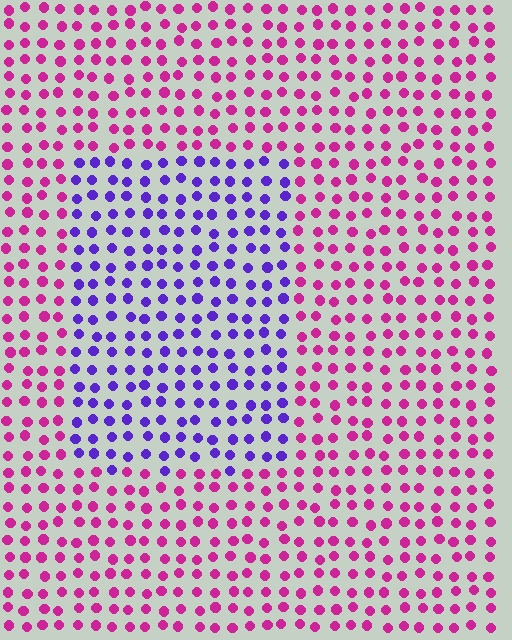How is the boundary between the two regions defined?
The boundary is defined purely by a slight shift in hue (about 59 degrees). Spacing, size, and orientation are identical on both sides.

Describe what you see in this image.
The image is filled with small magenta elements in a uniform arrangement. A rectangle-shaped region is visible where the elements are tinted to a slightly different hue, forming a subtle color boundary.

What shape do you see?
I see a rectangle.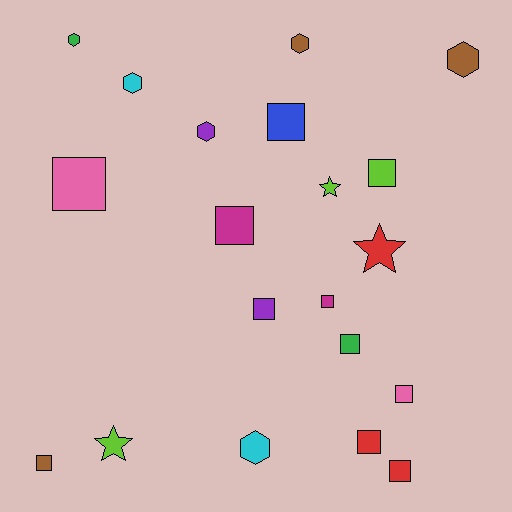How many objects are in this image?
There are 20 objects.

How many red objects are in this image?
There are 3 red objects.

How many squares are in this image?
There are 11 squares.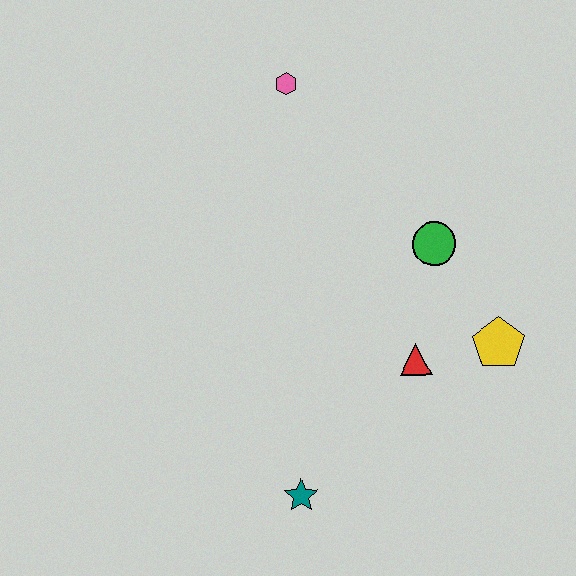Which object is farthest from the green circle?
The teal star is farthest from the green circle.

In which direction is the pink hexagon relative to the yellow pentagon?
The pink hexagon is above the yellow pentagon.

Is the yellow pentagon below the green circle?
Yes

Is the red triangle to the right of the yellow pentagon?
No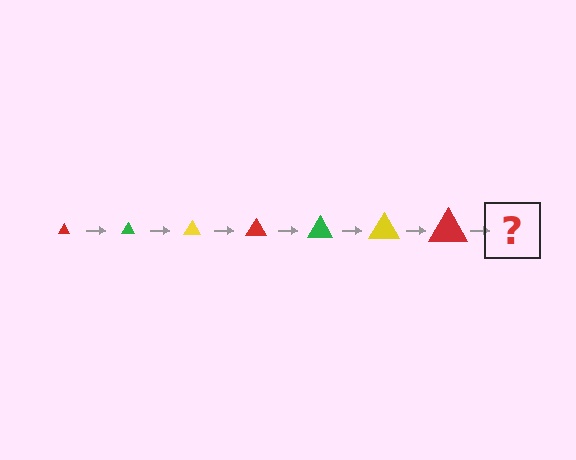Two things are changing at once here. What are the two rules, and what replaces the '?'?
The two rules are that the triangle grows larger each step and the color cycles through red, green, and yellow. The '?' should be a green triangle, larger than the previous one.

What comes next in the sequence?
The next element should be a green triangle, larger than the previous one.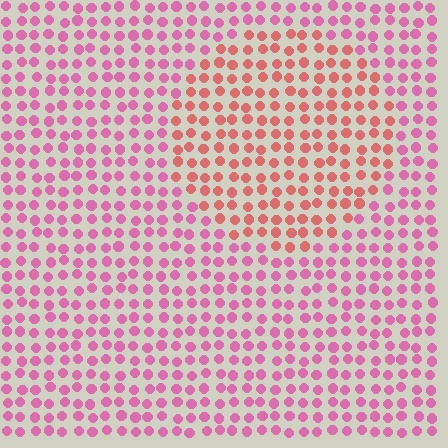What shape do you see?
I see a circle.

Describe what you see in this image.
The image is filled with small pink elements in a uniform arrangement. A circle-shaped region is visible where the elements are tinted to a slightly different hue, forming a subtle color boundary.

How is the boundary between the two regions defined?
The boundary is defined purely by a slight shift in hue (about 36 degrees). Spacing, size, and orientation are identical on both sides.